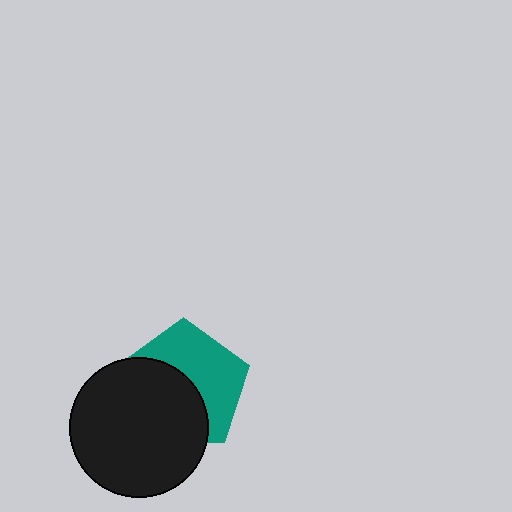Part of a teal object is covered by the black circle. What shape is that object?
It is a pentagon.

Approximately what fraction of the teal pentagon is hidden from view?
Roughly 50% of the teal pentagon is hidden behind the black circle.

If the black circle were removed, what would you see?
You would see the complete teal pentagon.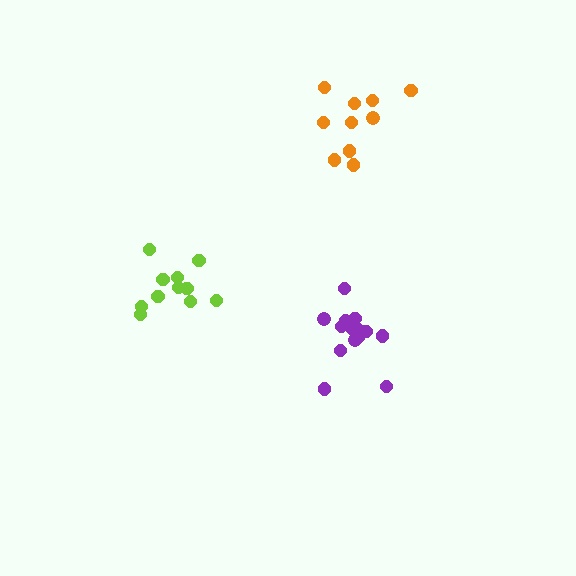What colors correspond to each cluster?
The clusters are colored: orange, purple, lime.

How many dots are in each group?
Group 1: 10 dots, Group 2: 14 dots, Group 3: 11 dots (35 total).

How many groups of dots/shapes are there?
There are 3 groups.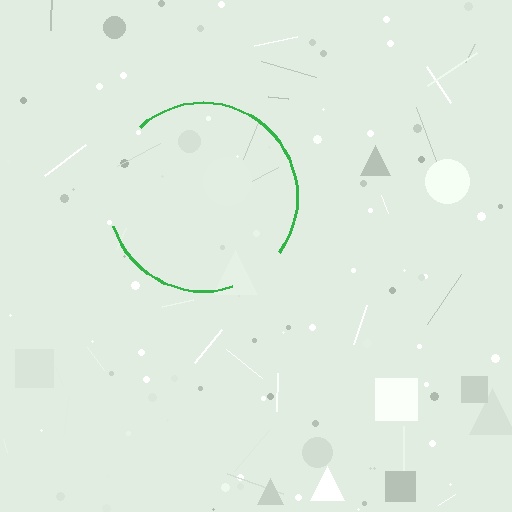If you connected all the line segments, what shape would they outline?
They would outline a circle.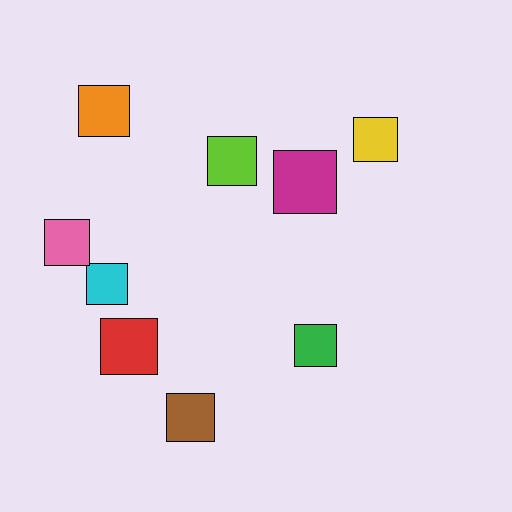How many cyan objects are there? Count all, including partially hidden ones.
There is 1 cyan object.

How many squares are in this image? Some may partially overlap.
There are 9 squares.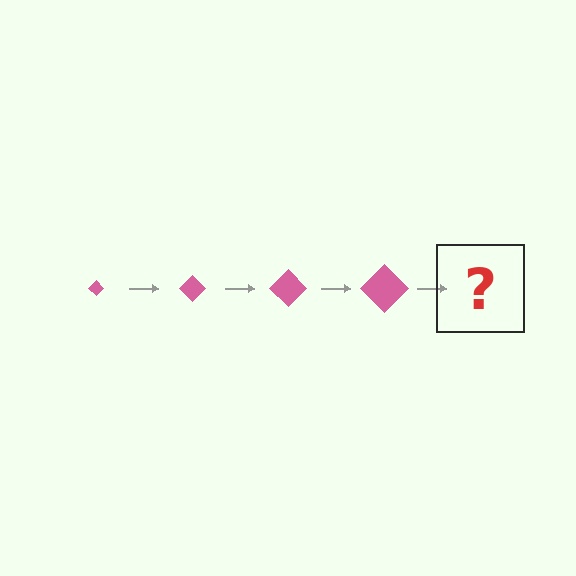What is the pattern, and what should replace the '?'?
The pattern is that the diamond gets progressively larger each step. The '?' should be a pink diamond, larger than the previous one.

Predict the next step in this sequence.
The next step is a pink diamond, larger than the previous one.